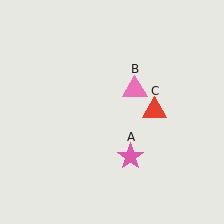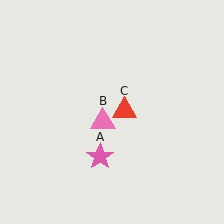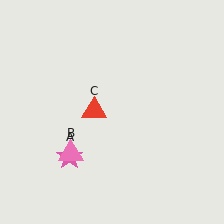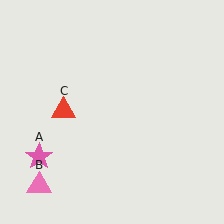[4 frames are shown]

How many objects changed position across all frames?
3 objects changed position: pink star (object A), pink triangle (object B), red triangle (object C).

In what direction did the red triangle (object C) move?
The red triangle (object C) moved left.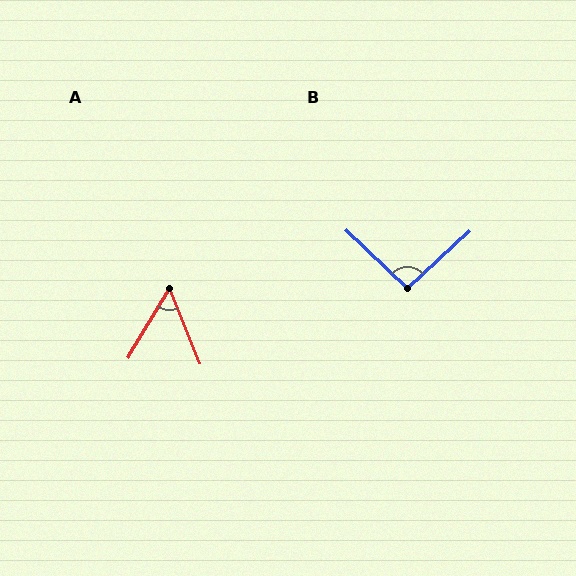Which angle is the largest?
B, at approximately 94 degrees.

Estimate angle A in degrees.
Approximately 53 degrees.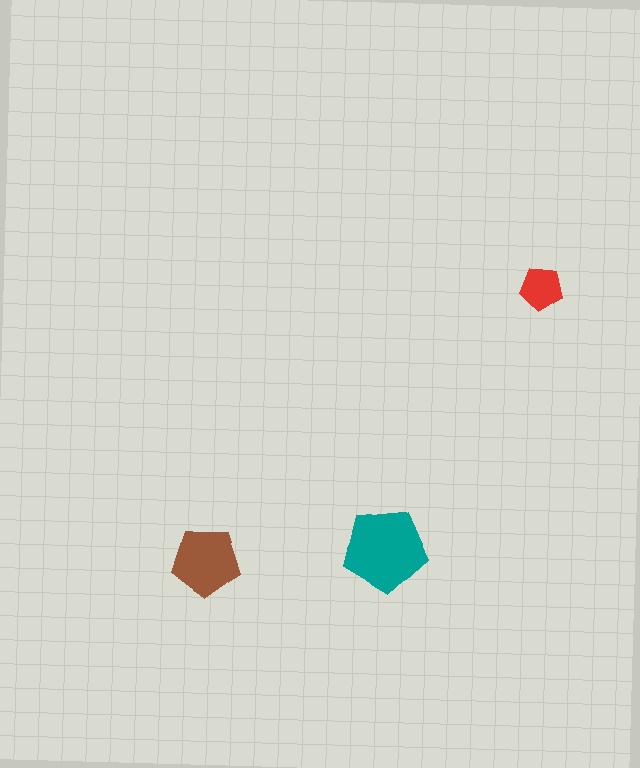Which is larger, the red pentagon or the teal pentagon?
The teal one.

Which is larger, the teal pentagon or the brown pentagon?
The teal one.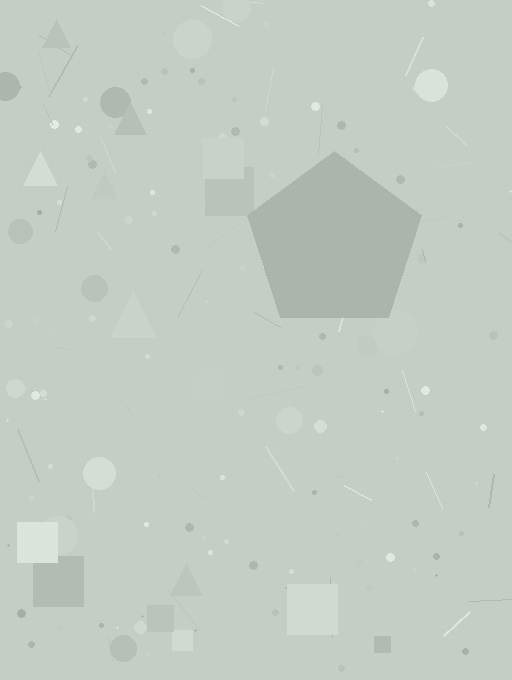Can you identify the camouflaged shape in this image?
The camouflaged shape is a pentagon.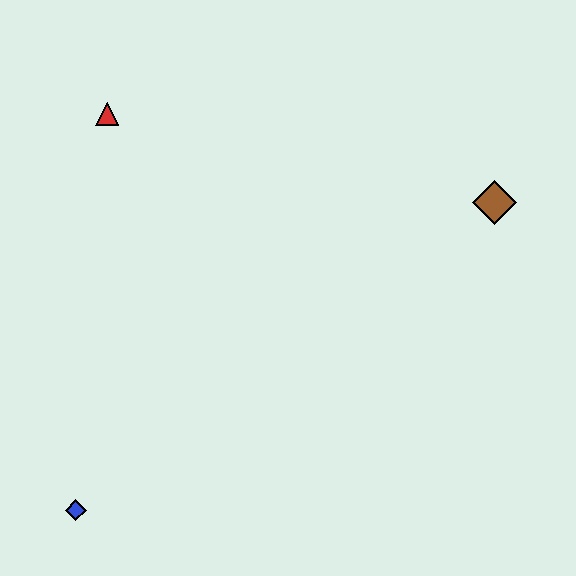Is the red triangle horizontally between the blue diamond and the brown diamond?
Yes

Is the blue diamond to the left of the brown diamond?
Yes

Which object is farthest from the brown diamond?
The blue diamond is farthest from the brown diamond.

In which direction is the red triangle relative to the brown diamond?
The red triangle is to the left of the brown diamond.